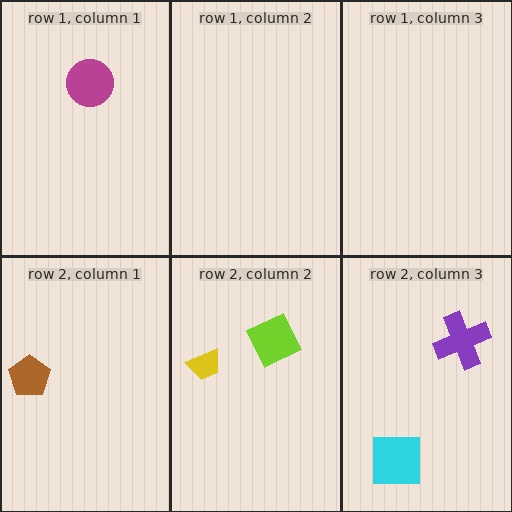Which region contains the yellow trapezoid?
The row 2, column 2 region.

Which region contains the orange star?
The row 2, column 1 region.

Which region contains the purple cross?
The row 2, column 3 region.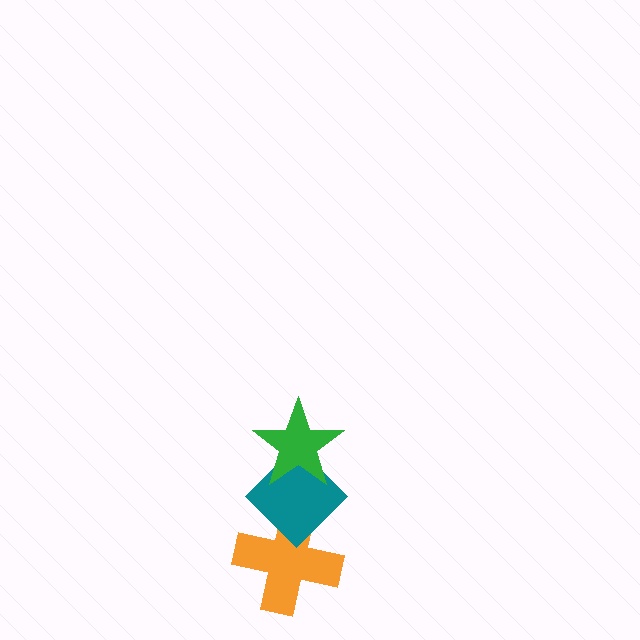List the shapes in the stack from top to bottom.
From top to bottom: the green star, the teal diamond, the orange cross.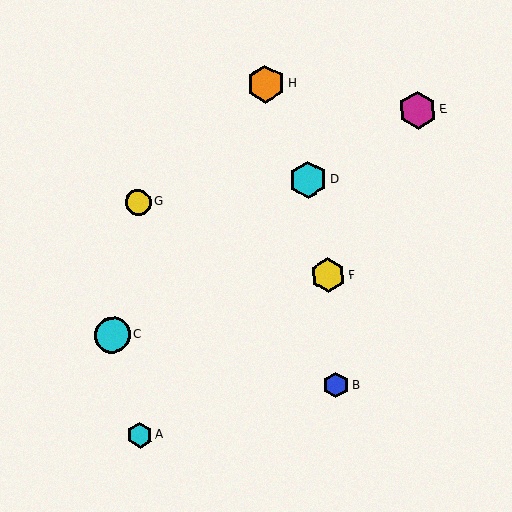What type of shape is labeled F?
Shape F is a yellow hexagon.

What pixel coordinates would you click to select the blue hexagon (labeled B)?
Click at (336, 385) to select the blue hexagon B.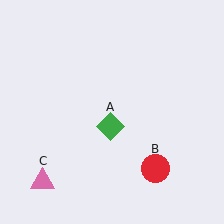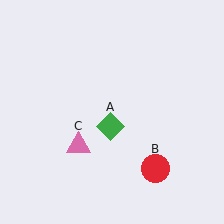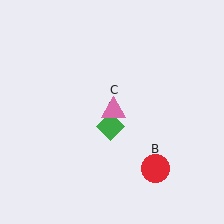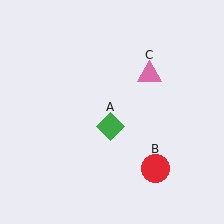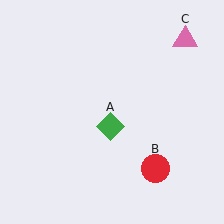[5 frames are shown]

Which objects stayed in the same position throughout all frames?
Green diamond (object A) and red circle (object B) remained stationary.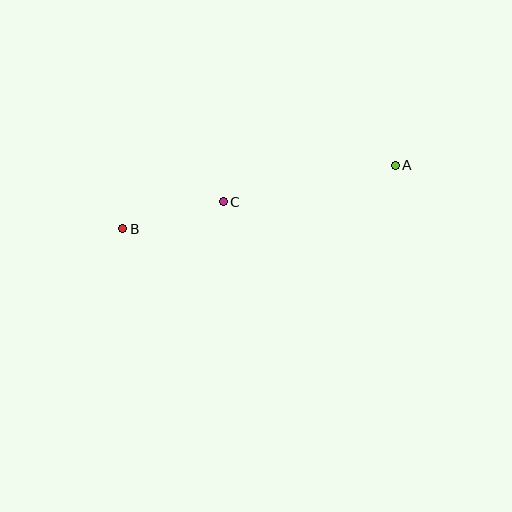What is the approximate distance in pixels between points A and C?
The distance between A and C is approximately 176 pixels.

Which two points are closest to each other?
Points B and C are closest to each other.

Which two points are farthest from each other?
Points A and B are farthest from each other.